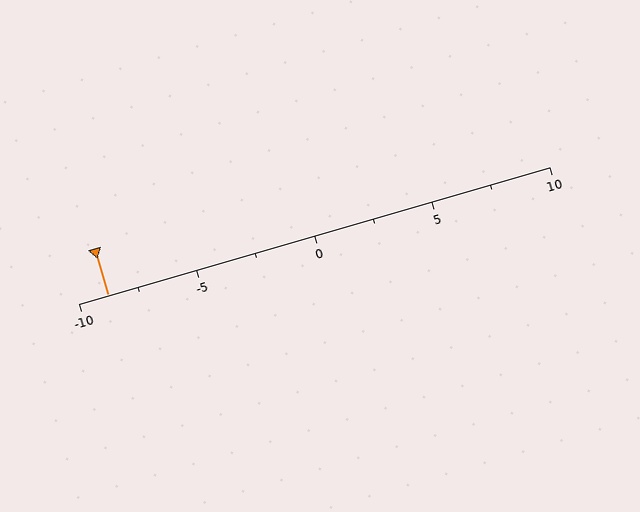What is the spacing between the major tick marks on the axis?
The major ticks are spaced 5 apart.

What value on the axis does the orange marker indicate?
The marker indicates approximately -8.8.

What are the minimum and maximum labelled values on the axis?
The axis runs from -10 to 10.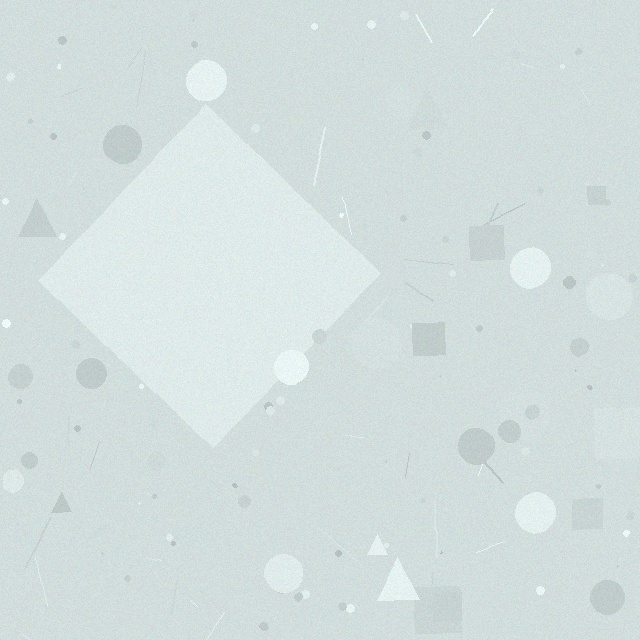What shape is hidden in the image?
A diamond is hidden in the image.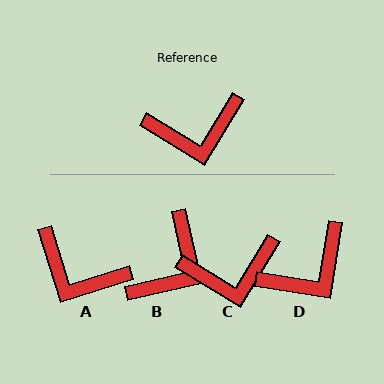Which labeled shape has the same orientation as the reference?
C.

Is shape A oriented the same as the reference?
No, it is off by about 41 degrees.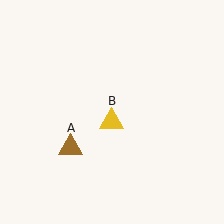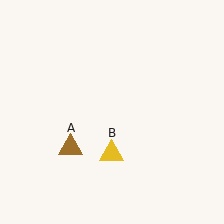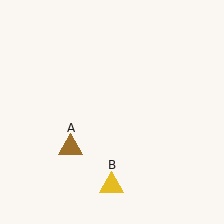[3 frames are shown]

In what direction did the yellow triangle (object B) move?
The yellow triangle (object B) moved down.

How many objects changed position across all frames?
1 object changed position: yellow triangle (object B).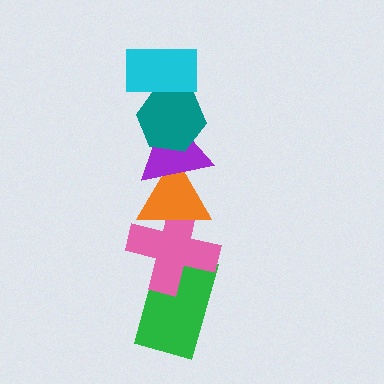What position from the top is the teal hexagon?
The teal hexagon is 2nd from the top.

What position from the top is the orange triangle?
The orange triangle is 4th from the top.